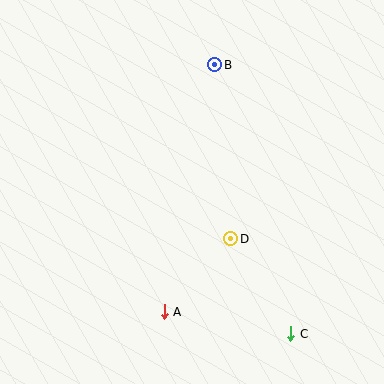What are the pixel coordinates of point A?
Point A is at (164, 312).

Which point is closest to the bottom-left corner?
Point A is closest to the bottom-left corner.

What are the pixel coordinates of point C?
Point C is at (291, 334).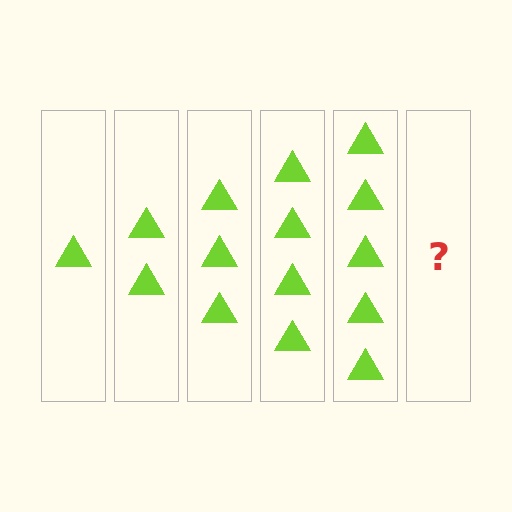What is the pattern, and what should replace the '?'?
The pattern is that each step adds one more triangle. The '?' should be 6 triangles.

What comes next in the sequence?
The next element should be 6 triangles.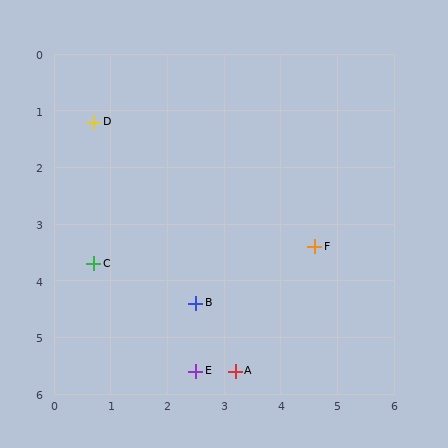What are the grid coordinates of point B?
Point B is at approximately (2.5, 4.4).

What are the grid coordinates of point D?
Point D is at approximately (0.7, 1.2).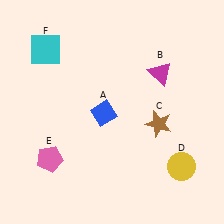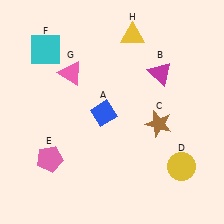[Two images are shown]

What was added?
A pink triangle (G), a yellow triangle (H) were added in Image 2.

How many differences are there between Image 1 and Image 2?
There are 2 differences between the two images.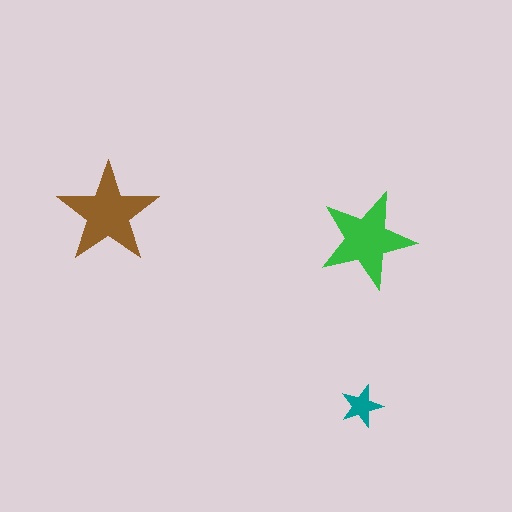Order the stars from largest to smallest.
the brown one, the green one, the teal one.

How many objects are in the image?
There are 3 objects in the image.